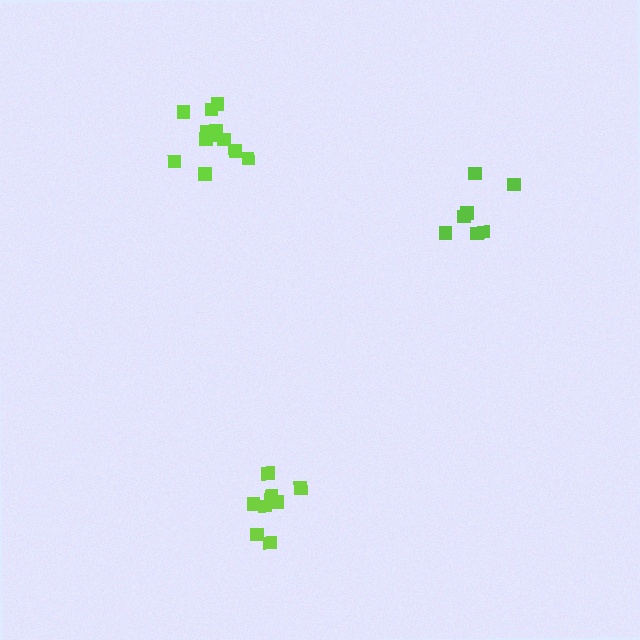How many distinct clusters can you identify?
There are 3 distinct clusters.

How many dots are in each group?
Group 1: 9 dots, Group 2: 12 dots, Group 3: 7 dots (28 total).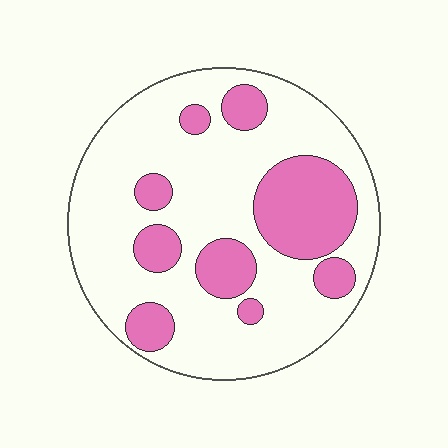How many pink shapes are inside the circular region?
9.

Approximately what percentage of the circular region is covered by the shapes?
Approximately 25%.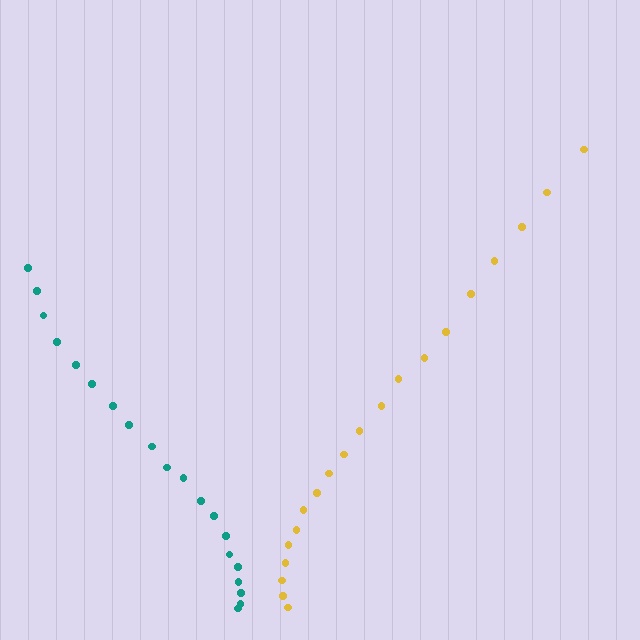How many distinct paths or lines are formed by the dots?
There are 2 distinct paths.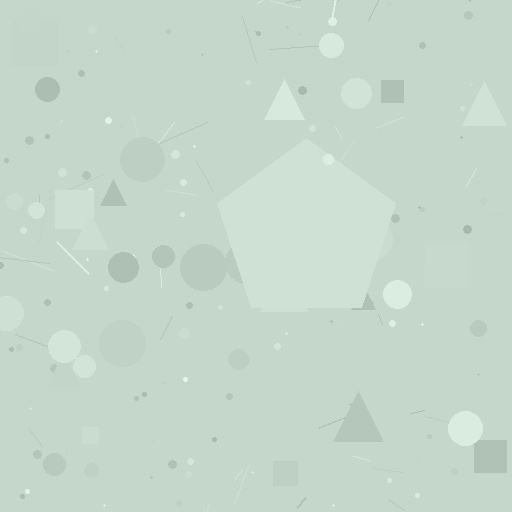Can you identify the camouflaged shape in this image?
The camouflaged shape is a pentagon.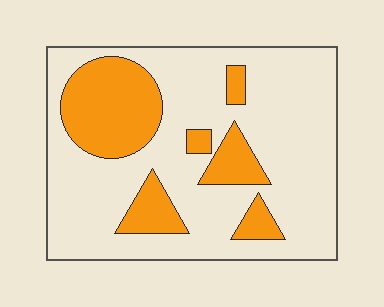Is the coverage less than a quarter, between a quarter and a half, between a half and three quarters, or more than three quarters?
Between a quarter and a half.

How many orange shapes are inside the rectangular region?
6.